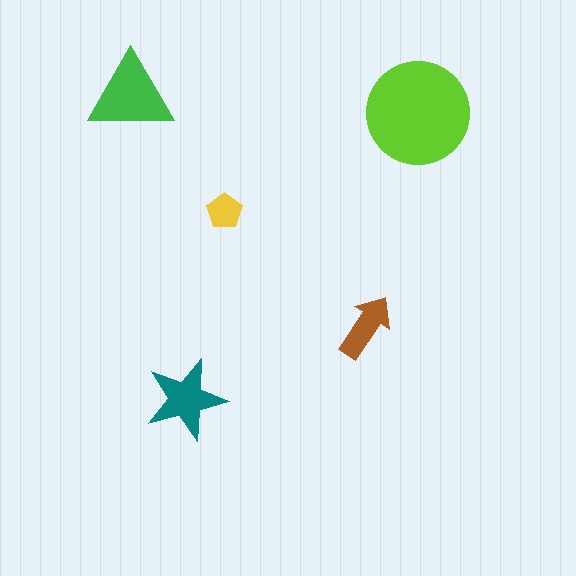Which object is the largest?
The lime circle.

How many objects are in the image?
There are 5 objects in the image.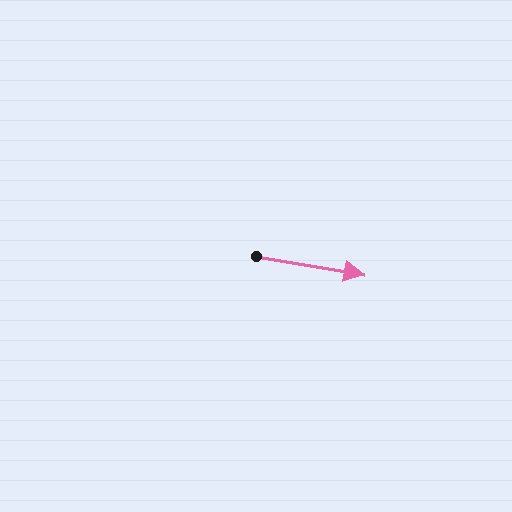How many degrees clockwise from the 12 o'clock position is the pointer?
Approximately 100 degrees.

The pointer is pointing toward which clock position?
Roughly 3 o'clock.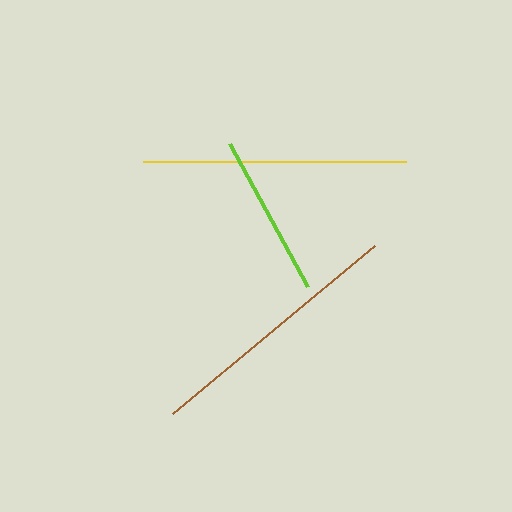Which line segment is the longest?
The yellow line is the longest at approximately 263 pixels.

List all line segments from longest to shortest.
From longest to shortest: yellow, brown, lime.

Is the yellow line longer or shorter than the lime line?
The yellow line is longer than the lime line.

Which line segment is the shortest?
The lime line is the shortest at approximately 163 pixels.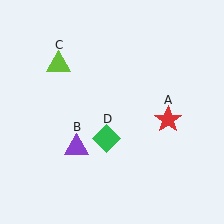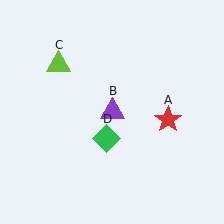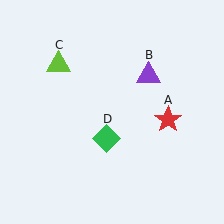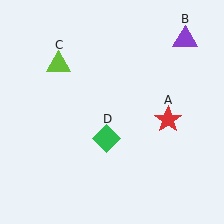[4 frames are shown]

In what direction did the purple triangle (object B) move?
The purple triangle (object B) moved up and to the right.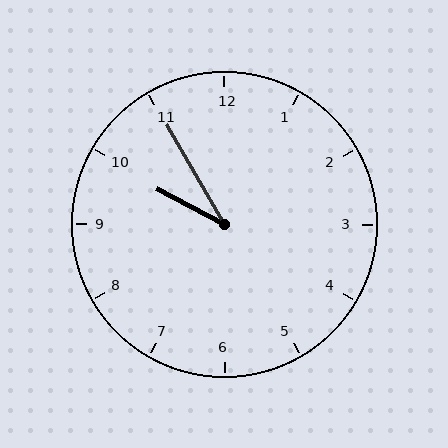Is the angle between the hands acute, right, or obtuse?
It is acute.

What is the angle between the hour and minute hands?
Approximately 32 degrees.